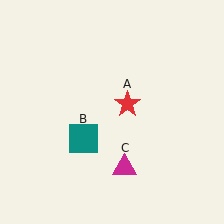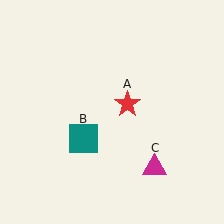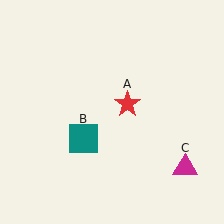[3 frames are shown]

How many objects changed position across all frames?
1 object changed position: magenta triangle (object C).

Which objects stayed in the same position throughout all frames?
Red star (object A) and teal square (object B) remained stationary.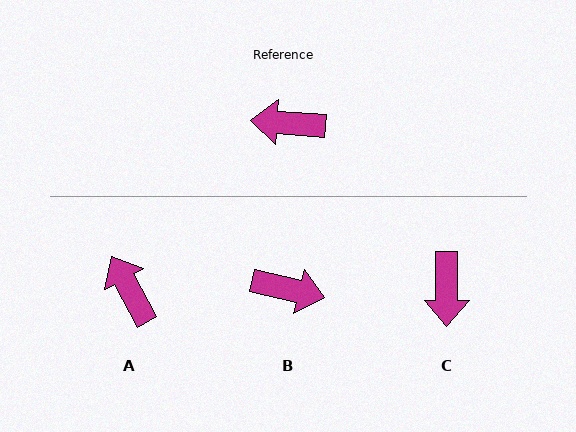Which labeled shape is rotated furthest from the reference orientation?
B, about 171 degrees away.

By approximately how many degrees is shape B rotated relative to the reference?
Approximately 171 degrees counter-clockwise.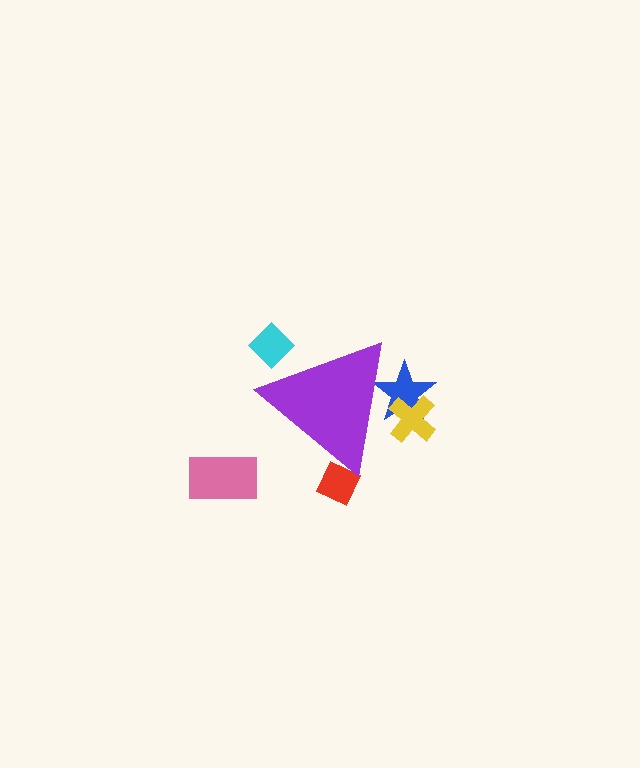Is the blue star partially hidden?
Yes, the blue star is partially hidden behind the purple triangle.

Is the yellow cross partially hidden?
Yes, the yellow cross is partially hidden behind the purple triangle.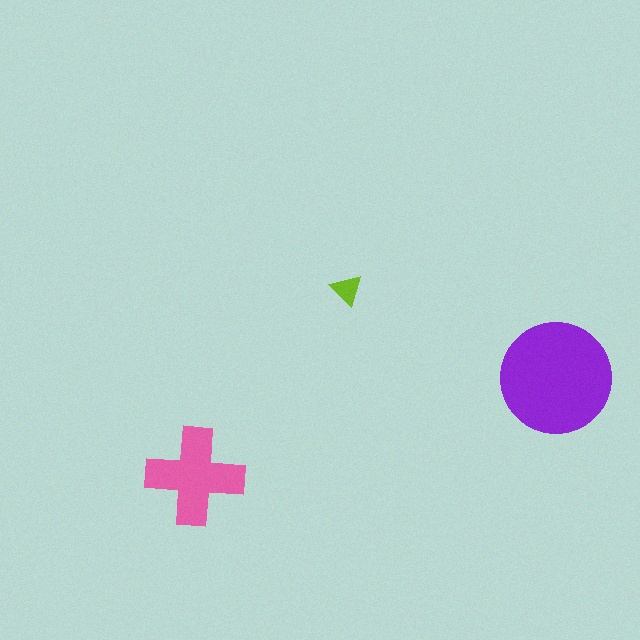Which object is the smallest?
The lime triangle.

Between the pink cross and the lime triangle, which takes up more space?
The pink cross.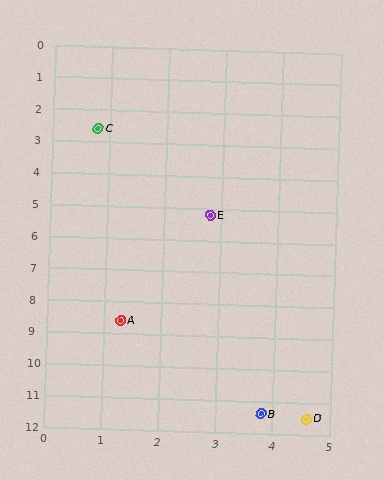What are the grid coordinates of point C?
Point C is at approximately (0.8, 2.6).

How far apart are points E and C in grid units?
Points E and C are about 3.3 grid units apart.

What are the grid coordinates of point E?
Point E is at approximately (2.8, 5.2).